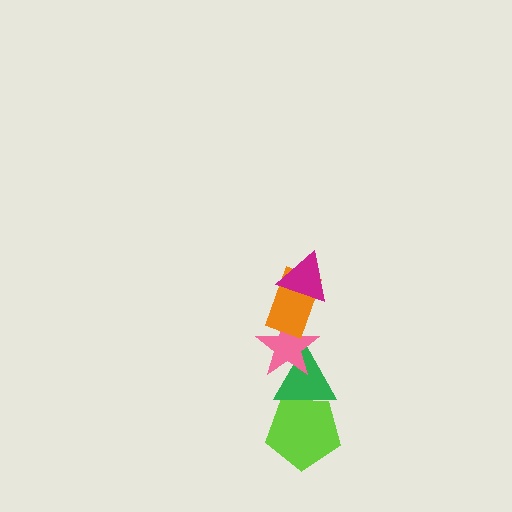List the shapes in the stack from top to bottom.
From top to bottom: the magenta triangle, the orange rectangle, the pink star, the green triangle, the lime pentagon.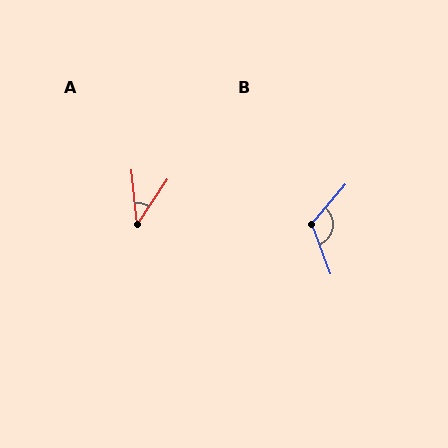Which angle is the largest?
B, at approximately 119 degrees.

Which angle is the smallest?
A, at approximately 39 degrees.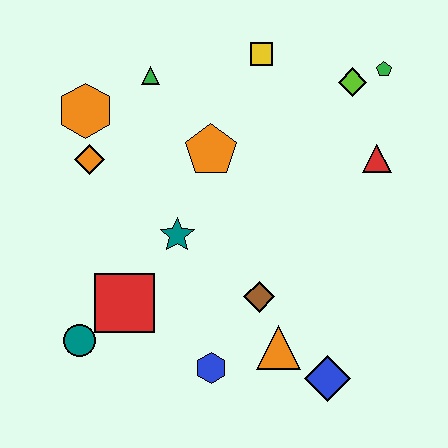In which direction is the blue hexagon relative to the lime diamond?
The blue hexagon is below the lime diamond.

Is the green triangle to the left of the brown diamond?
Yes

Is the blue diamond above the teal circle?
No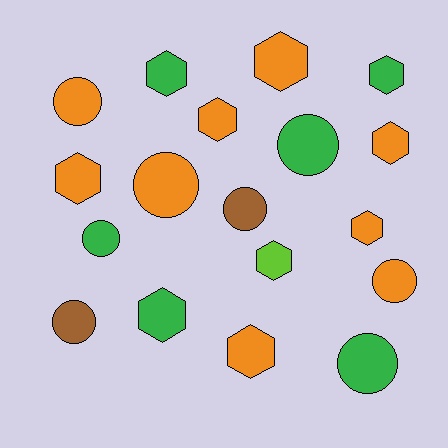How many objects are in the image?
There are 18 objects.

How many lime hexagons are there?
There is 1 lime hexagon.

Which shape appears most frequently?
Hexagon, with 10 objects.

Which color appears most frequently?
Orange, with 9 objects.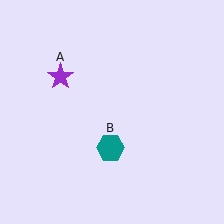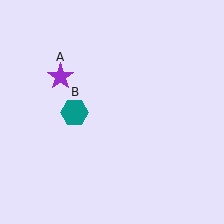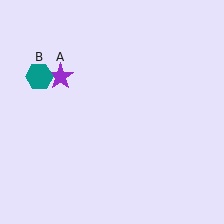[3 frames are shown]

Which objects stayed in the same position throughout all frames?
Purple star (object A) remained stationary.